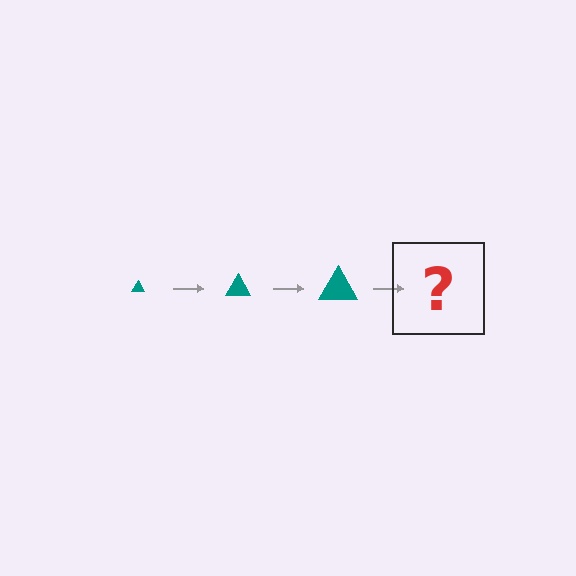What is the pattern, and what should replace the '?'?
The pattern is that the triangle gets progressively larger each step. The '?' should be a teal triangle, larger than the previous one.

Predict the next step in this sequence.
The next step is a teal triangle, larger than the previous one.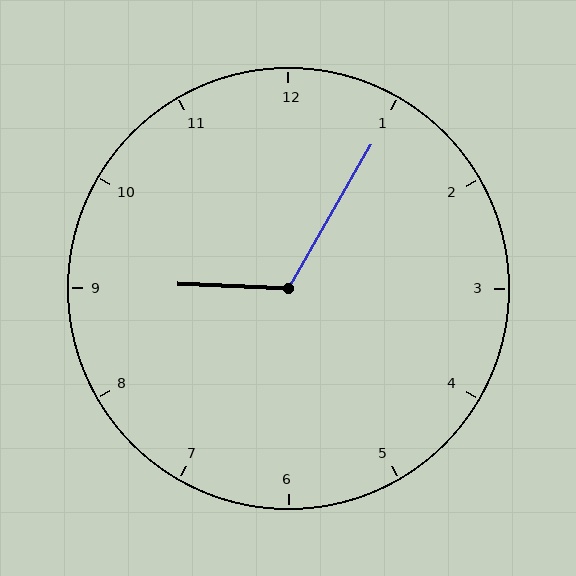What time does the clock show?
9:05.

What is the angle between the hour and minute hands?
Approximately 118 degrees.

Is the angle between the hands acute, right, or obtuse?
It is obtuse.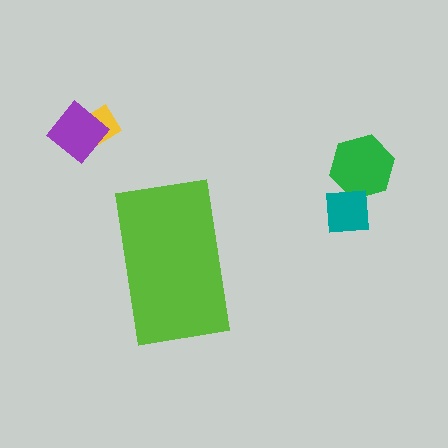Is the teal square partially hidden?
No, the teal square is fully visible.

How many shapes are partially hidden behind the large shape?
0 shapes are partially hidden.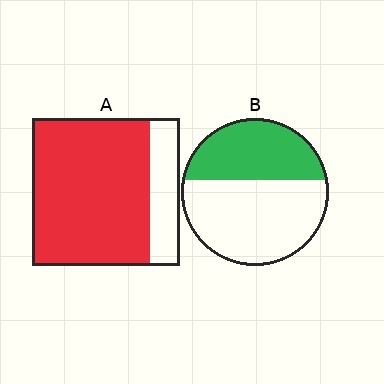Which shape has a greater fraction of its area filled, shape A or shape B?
Shape A.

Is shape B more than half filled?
No.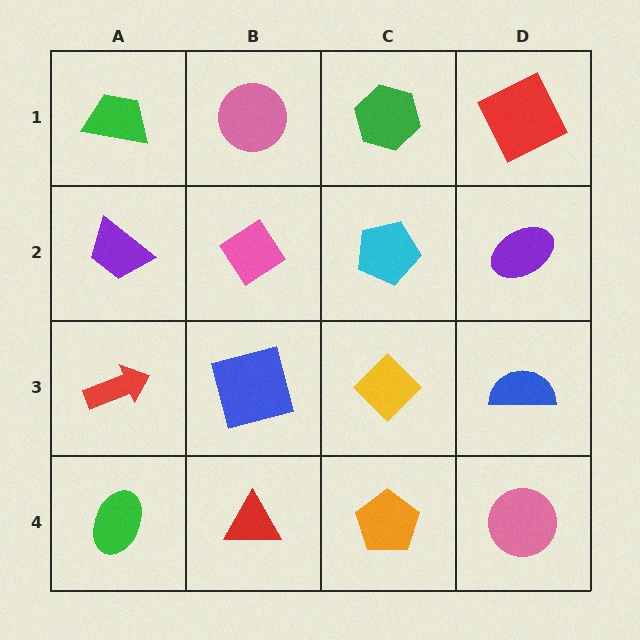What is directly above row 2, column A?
A green trapezoid.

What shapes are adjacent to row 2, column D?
A red square (row 1, column D), a blue semicircle (row 3, column D), a cyan pentagon (row 2, column C).